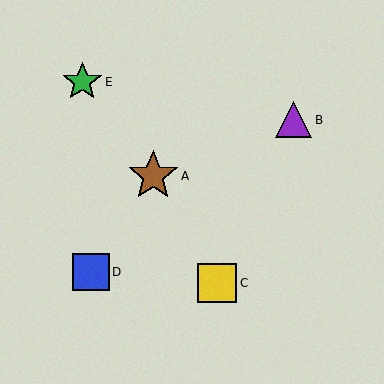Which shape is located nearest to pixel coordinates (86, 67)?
The green star (labeled E) at (82, 82) is nearest to that location.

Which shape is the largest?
The brown star (labeled A) is the largest.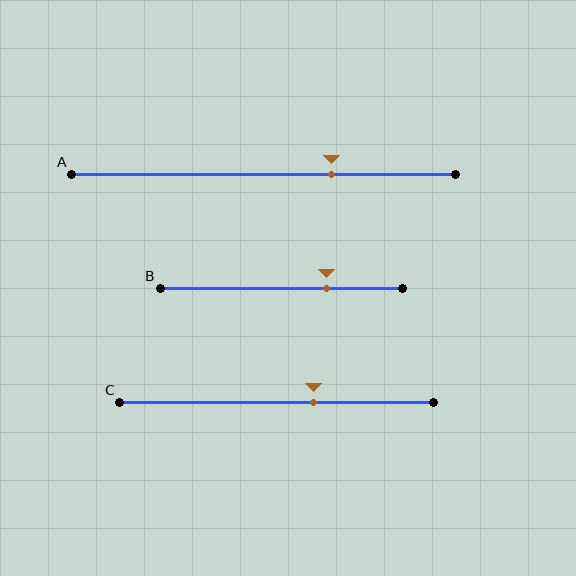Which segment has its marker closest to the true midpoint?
Segment C has its marker closest to the true midpoint.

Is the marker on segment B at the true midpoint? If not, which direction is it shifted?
No, the marker on segment B is shifted to the right by about 19% of the segment length.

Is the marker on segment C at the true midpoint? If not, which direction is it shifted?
No, the marker on segment C is shifted to the right by about 12% of the segment length.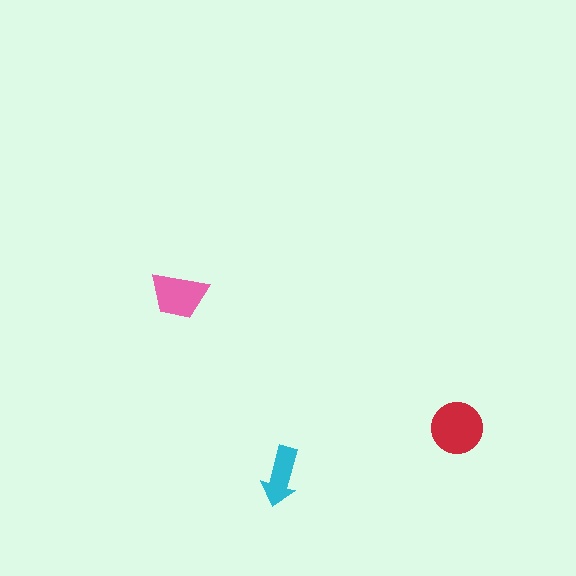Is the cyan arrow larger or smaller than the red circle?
Smaller.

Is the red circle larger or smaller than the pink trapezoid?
Larger.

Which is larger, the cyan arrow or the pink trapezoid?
The pink trapezoid.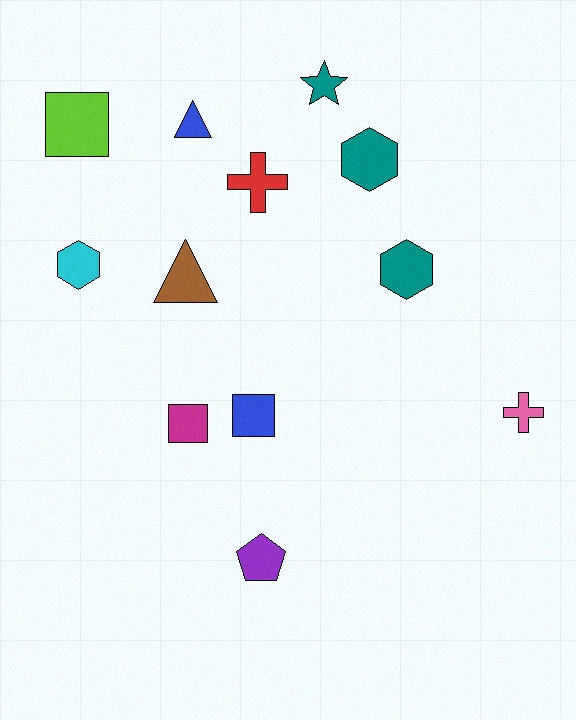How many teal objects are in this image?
There are 3 teal objects.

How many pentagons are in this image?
There is 1 pentagon.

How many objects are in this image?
There are 12 objects.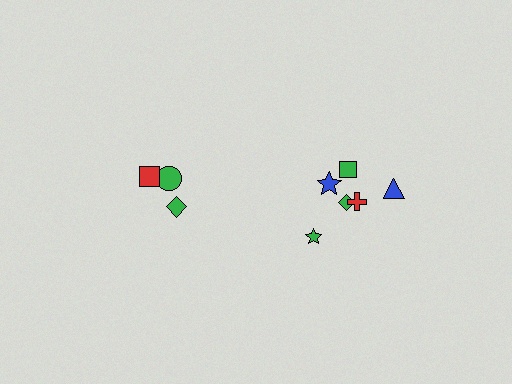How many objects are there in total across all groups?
There are 9 objects.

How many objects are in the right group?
There are 6 objects.